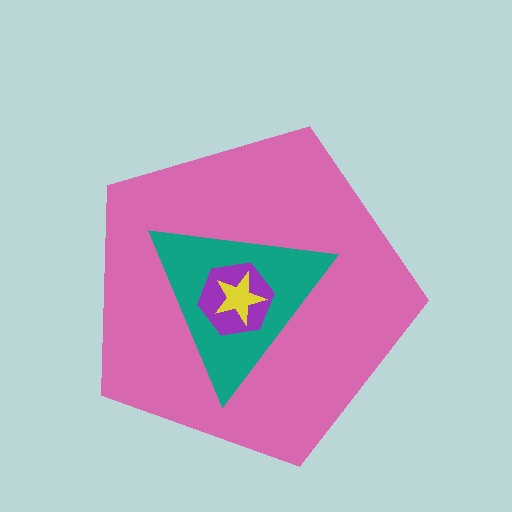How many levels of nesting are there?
4.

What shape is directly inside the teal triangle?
The purple hexagon.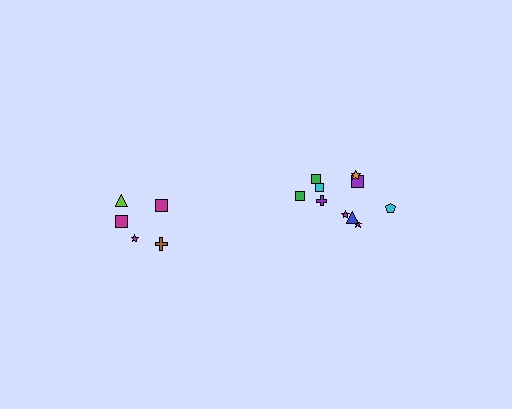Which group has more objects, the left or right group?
The right group.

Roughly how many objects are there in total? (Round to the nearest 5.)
Roughly 15 objects in total.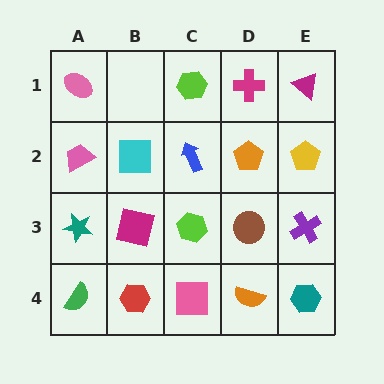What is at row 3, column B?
A magenta square.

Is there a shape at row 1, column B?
No, that cell is empty.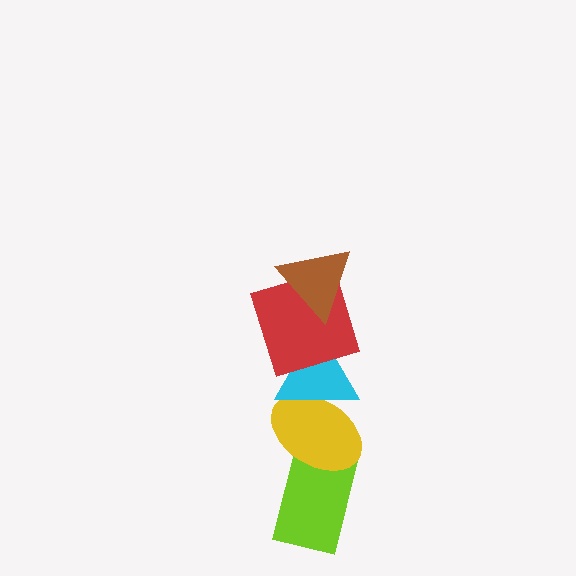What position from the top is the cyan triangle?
The cyan triangle is 3rd from the top.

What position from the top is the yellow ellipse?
The yellow ellipse is 4th from the top.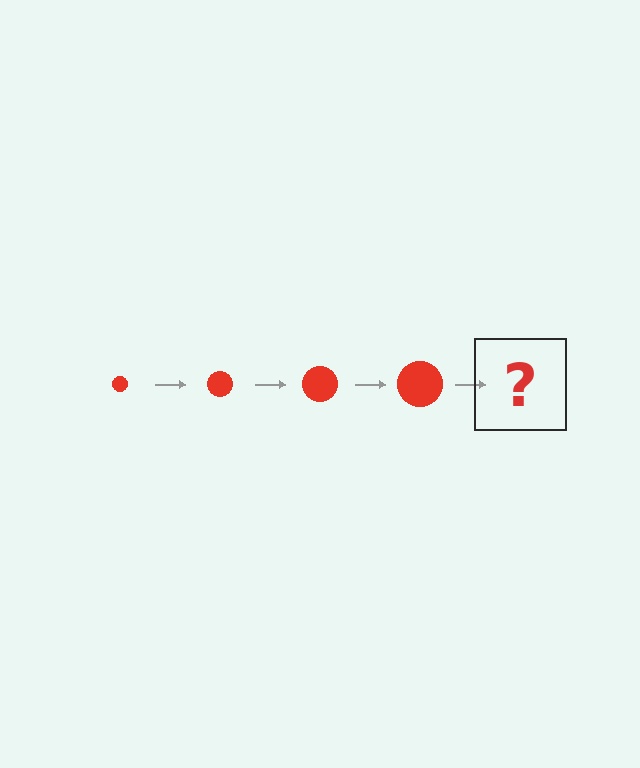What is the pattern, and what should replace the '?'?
The pattern is that the circle gets progressively larger each step. The '?' should be a red circle, larger than the previous one.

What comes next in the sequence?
The next element should be a red circle, larger than the previous one.